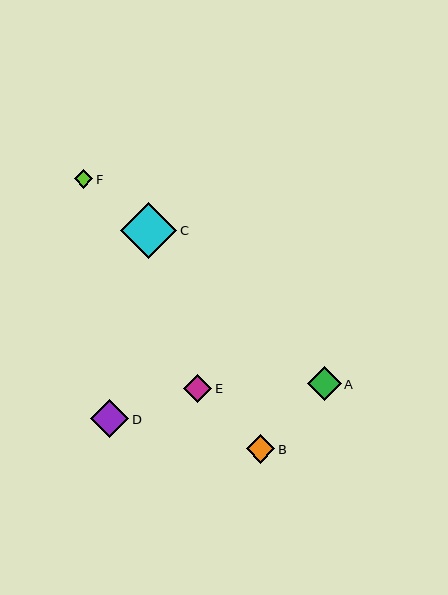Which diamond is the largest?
Diamond C is the largest with a size of approximately 56 pixels.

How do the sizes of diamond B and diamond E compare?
Diamond B and diamond E are approximately the same size.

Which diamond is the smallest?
Diamond F is the smallest with a size of approximately 18 pixels.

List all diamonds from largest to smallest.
From largest to smallest: C, D, A, B, E, F.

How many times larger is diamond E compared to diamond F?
Diamond E is approximately 1.5 times the size of diamond F.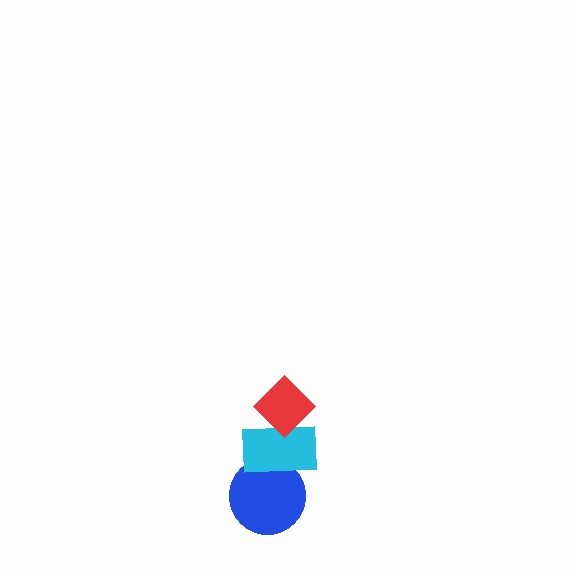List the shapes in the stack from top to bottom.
From top to bottom: the red diamond, the cyan rectangle, the blue circle.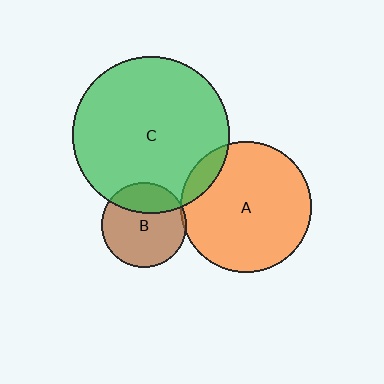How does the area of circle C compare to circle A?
Approximately 1.4 times.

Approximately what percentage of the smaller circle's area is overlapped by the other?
Approximately 30%.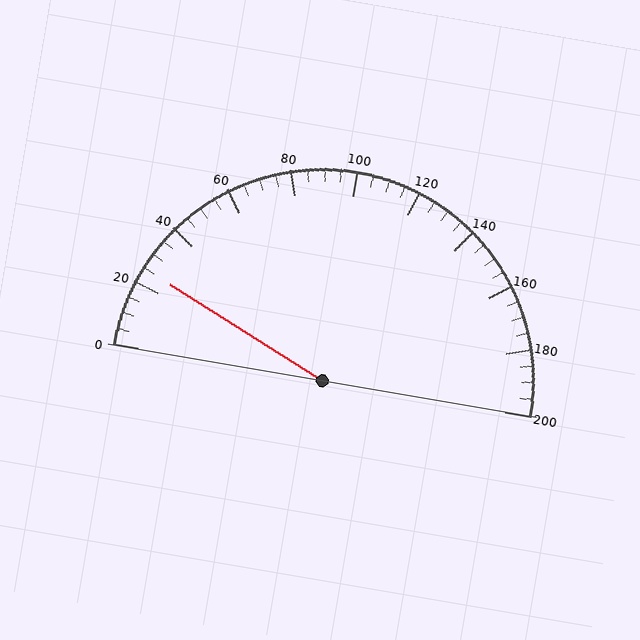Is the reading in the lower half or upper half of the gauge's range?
The reading is in the lower half of the range (0 to 200).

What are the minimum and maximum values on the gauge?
The gauge ranges from 0 to 200.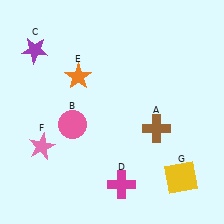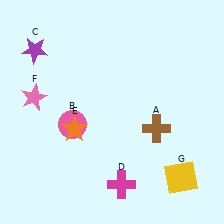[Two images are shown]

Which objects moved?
The objects that moved are: the orange star (E), the pink star (F).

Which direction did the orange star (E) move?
The orange star (E) moved down.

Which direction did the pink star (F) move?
The pink star (F) moved up.